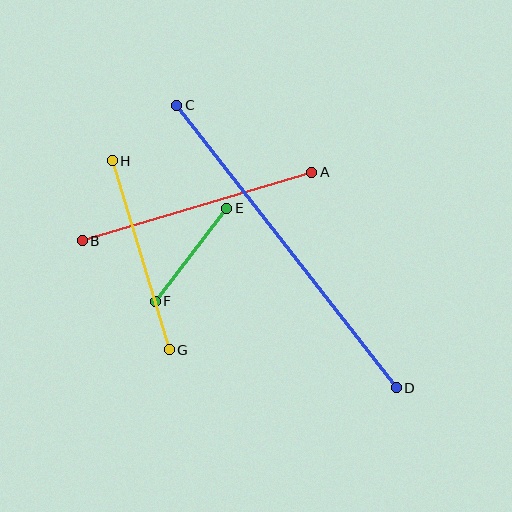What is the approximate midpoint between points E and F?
The midpoint is at approximately (191, 255) pixels.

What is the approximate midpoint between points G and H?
The midpoint is at approximately (141, 255) pixels.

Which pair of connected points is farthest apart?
Points C and D are farthest apart.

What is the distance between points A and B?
The distance is approximately 240 pixels.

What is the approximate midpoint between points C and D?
The midpoint is at approximately (286, 247) pixels.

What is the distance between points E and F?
The distance is approximately 117 pixels.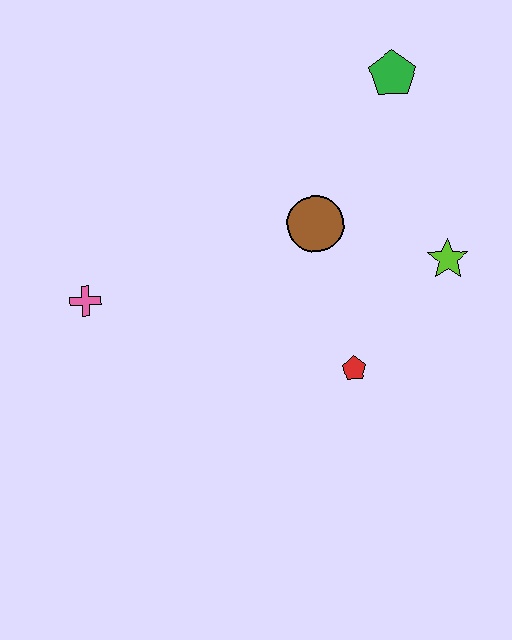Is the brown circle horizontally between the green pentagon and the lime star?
No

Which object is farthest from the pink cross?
The green pentagon is farthest from the pink cross.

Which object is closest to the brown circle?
The lime star is closest to the brown circle.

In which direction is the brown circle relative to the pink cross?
The brown circle is to the right of the pink cross.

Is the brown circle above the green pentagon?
No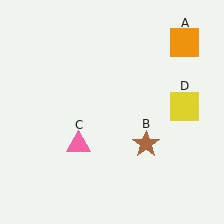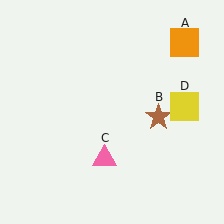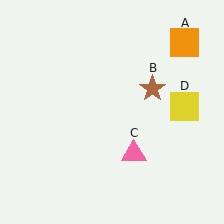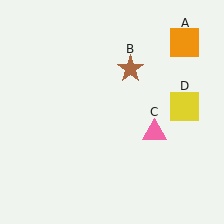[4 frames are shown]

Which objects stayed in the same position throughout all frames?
Orange square (object A) and yellow square (object D) remained stationary.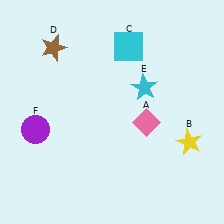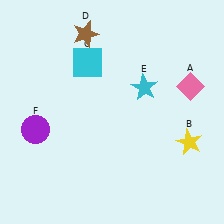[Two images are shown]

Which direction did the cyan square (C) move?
The cyan square (C) moved left.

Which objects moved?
The objects that moved are: the pink diamond (A), the cyan square (C), the brown star (D).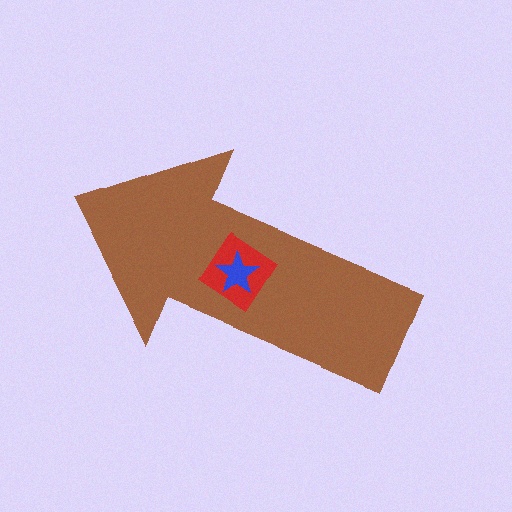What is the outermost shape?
The brown arrow.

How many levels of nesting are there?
3.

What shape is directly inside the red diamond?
The blue star.